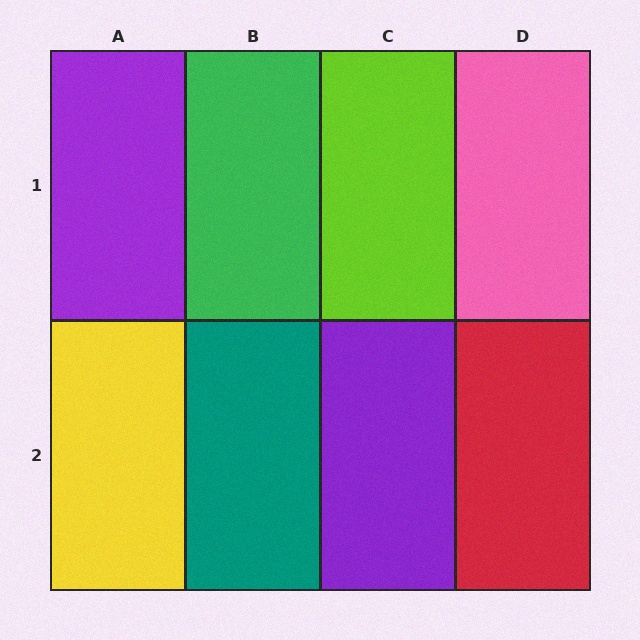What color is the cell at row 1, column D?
Pink.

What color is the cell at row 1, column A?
Purple.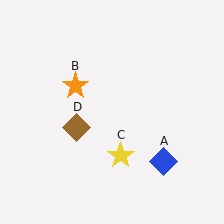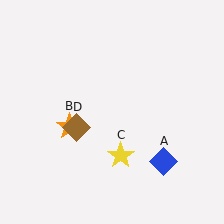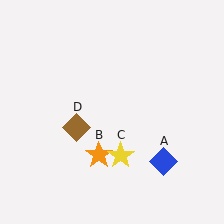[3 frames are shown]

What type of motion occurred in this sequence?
The orange star (object B) rotated counterclockwise around the center of the scene.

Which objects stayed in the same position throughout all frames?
Blue diamond (object A) and yellow star (object C) and brown diamond (object D) remained stationary.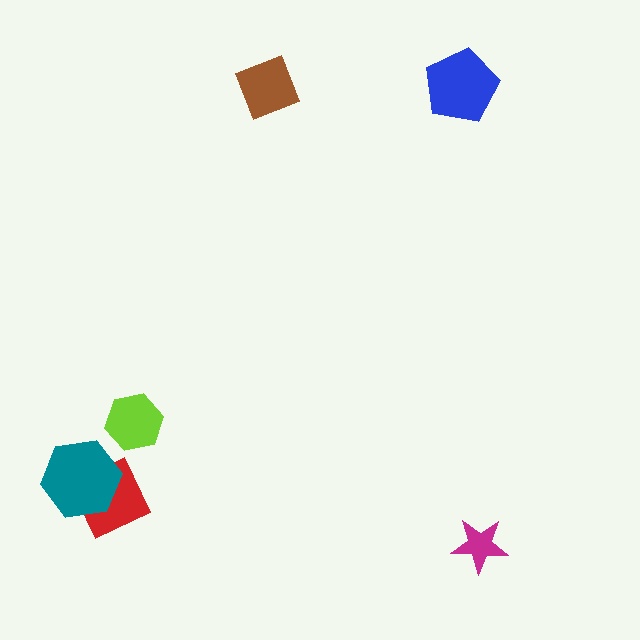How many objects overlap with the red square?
1 object overlaps with the red square.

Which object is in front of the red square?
The teal hexagon is in front of the red square.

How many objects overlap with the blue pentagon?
0 objects overlap with the blue pentagon.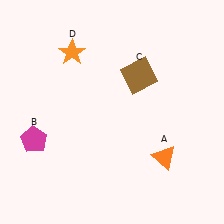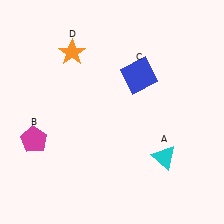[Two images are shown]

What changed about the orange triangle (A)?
In Image 1, A is orange. In Image 2, it changed to cyan.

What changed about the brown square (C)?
In Image 1, C is brown. In Image 2, it changed to blue.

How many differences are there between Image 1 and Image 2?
There are 2 differences between the two images.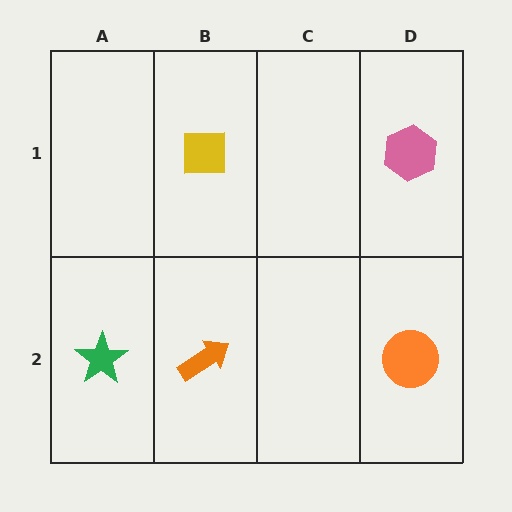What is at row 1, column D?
A pink hexagon.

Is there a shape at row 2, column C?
No, that cell is empty.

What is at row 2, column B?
An orange arrow.